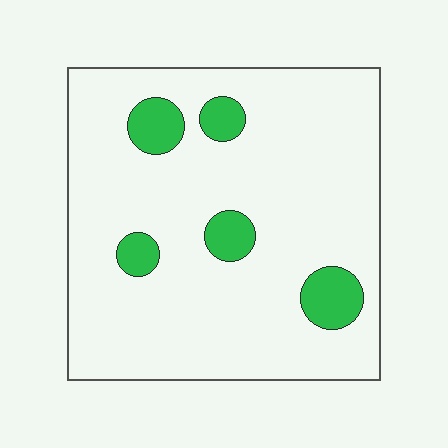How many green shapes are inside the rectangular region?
5.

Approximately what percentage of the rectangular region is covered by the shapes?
Approximately 10%.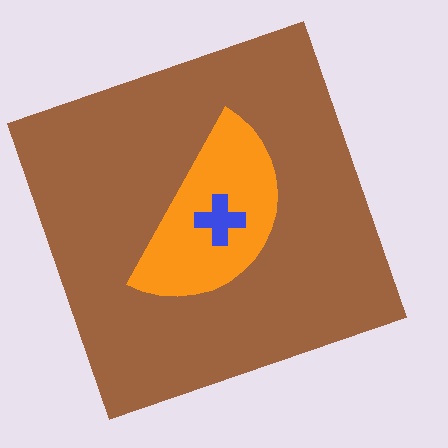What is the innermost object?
The blue cross.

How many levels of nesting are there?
3.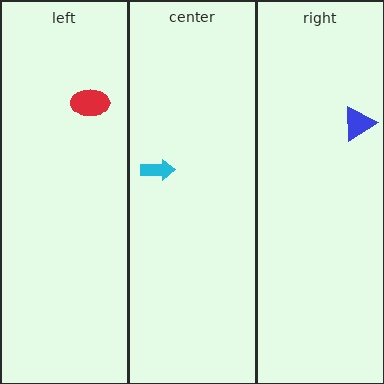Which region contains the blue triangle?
The right region.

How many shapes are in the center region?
1.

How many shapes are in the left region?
1.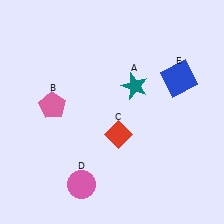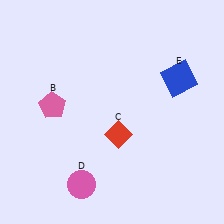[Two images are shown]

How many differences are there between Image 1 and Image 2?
There is 1 difference between the two images.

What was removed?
The teal star (A) was removed in Image 2.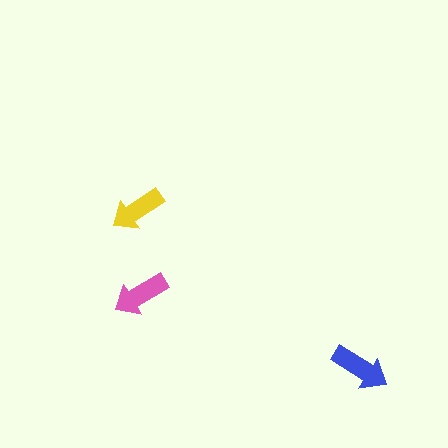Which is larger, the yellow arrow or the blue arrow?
The blue one.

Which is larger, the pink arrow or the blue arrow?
The blue one.